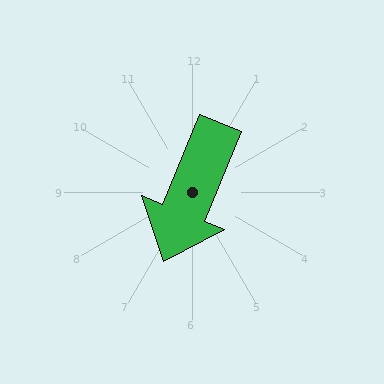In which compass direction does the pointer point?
Southwest.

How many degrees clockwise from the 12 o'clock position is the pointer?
Approximately 203 degrees.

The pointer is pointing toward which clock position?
Roughly 7 o'clock.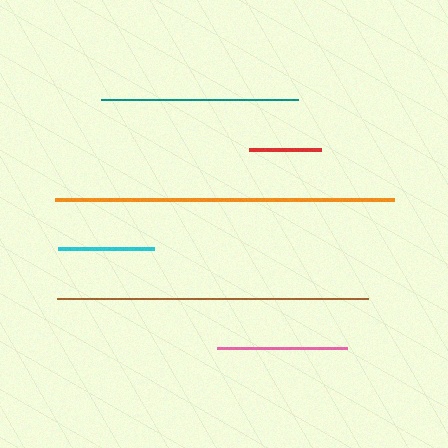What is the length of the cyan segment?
The cyan segment is approximately 95 pixels long.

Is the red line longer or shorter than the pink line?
The pink line is longer than the red line.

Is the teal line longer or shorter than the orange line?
The orange line is longer than the teal line.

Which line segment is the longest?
The orange line is the longest at approximately 339 pixels.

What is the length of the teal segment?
The teal segment is approximately 197 pixels long.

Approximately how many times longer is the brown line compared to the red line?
The brown line is approximately 4.3 times the length of the red line.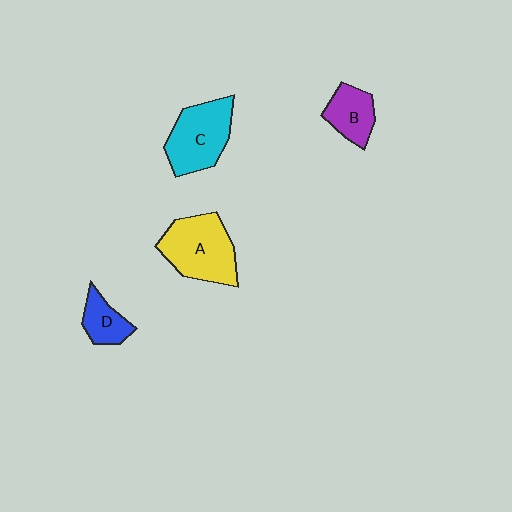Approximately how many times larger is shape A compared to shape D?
Approximately 2.3 times.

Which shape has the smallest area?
Shape D (blue).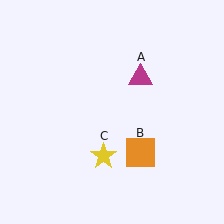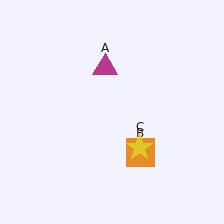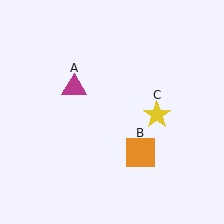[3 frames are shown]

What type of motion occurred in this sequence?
The magenta triangle (object A), yellow star (object C) rotated counterclockwise around the center of the scene.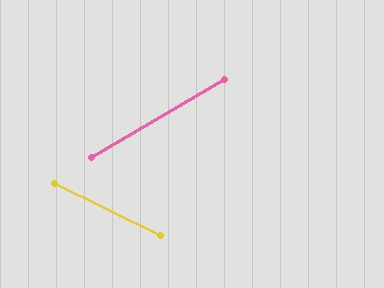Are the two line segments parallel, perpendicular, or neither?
Neither parallel nor perpendicular — they differ by about 56°.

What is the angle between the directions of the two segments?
Approximately 56 degrees.